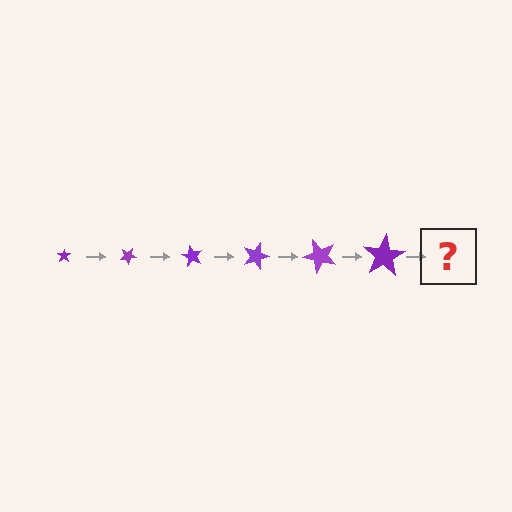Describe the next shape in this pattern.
It should be a star, larger than the previous one and rotated 180 degrees from the start.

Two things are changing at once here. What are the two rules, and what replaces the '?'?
The two rules are that the star grows larger each step and it rotates 30 degrees each step. The '?' should be a star, larger than the previous one and rotated 180 degrees from the start.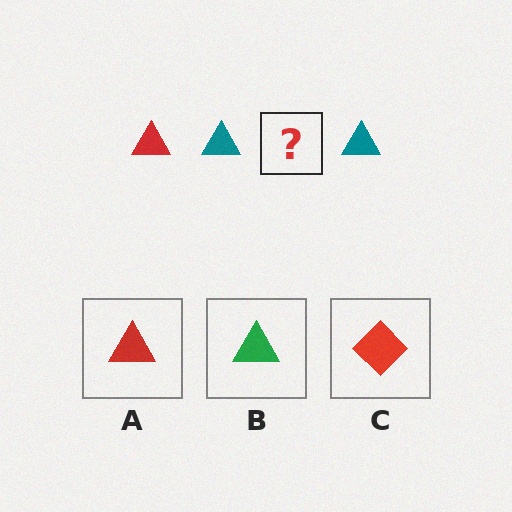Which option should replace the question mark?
Option A.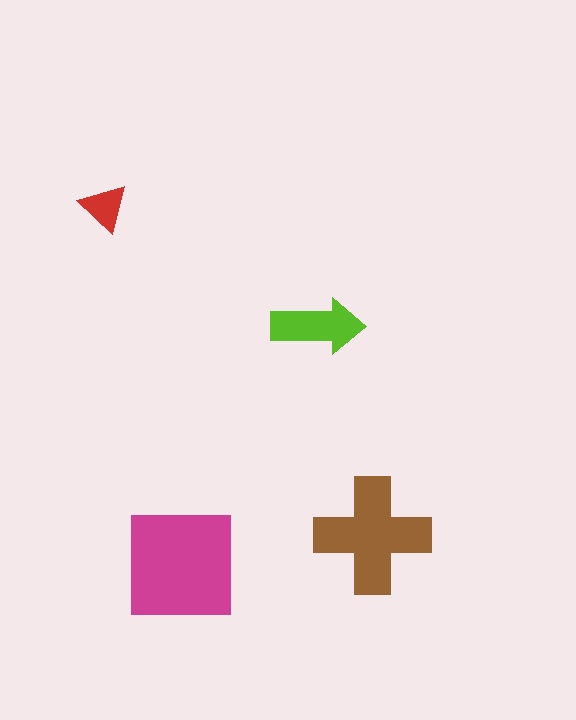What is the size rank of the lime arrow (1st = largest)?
3rd.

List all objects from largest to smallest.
The magenta square, the brown cross, the lime arrow, the red triangle.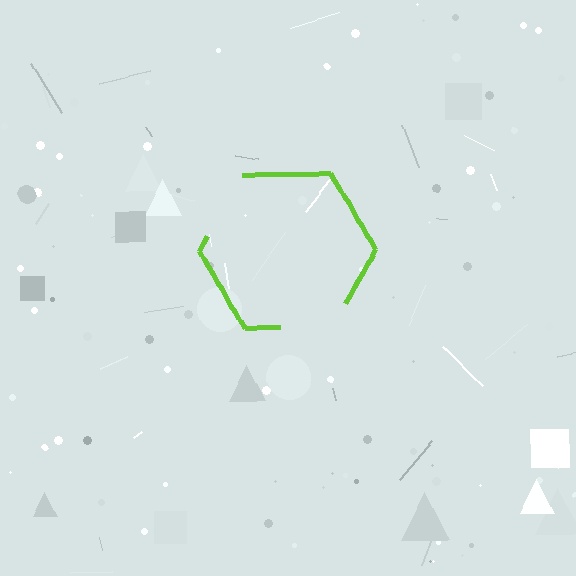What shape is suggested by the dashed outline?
The dashed outline suggests a hexagon.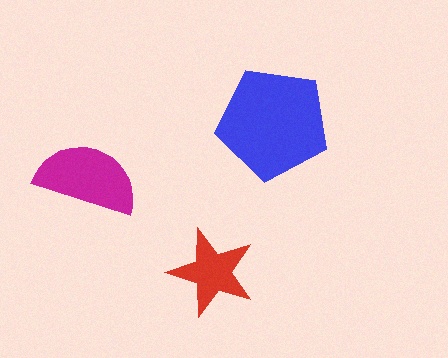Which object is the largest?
The blue pentagon.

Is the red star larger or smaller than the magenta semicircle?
Smaller.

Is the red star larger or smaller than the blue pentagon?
Smaller.